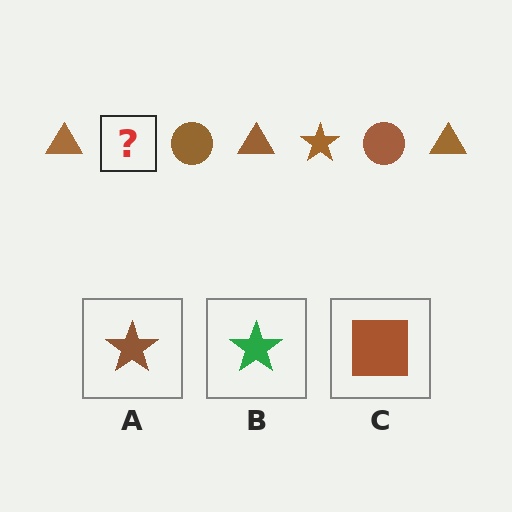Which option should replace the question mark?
Option A.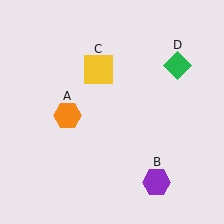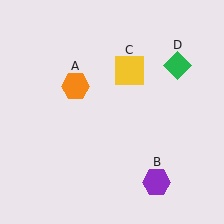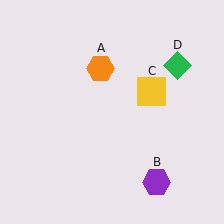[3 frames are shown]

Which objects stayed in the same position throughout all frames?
Purple hexagon (object B) and green diamond (object D) remained stationary.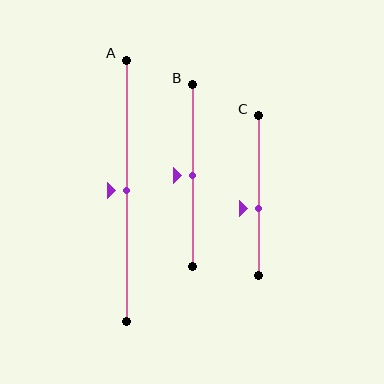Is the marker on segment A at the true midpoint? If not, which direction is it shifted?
Yes, the marker on segment A is at the true midpoint.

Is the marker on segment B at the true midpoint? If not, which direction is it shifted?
Yes, the marker on segment B is at the true midpoint.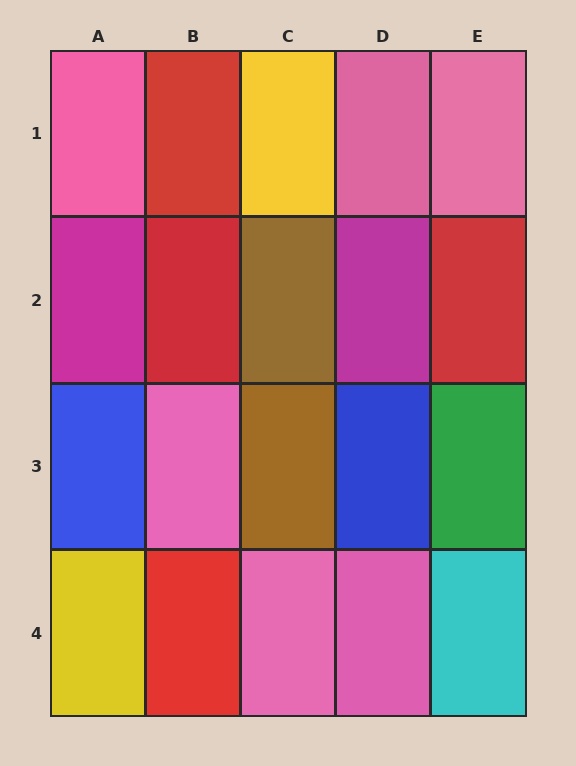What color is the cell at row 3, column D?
Blue.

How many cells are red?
4 cells are red.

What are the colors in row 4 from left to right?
Yellow, red, pink, pink, cyan.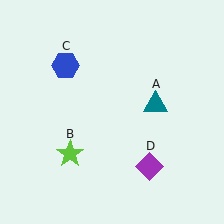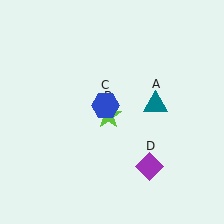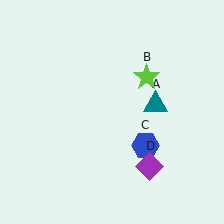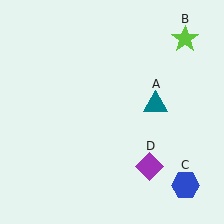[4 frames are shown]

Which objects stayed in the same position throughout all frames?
Teal triangle (object A) and purple diamond (object D) remained stationary.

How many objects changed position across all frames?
2 objects changed position: lime star (object B), blue hexagon (object C).